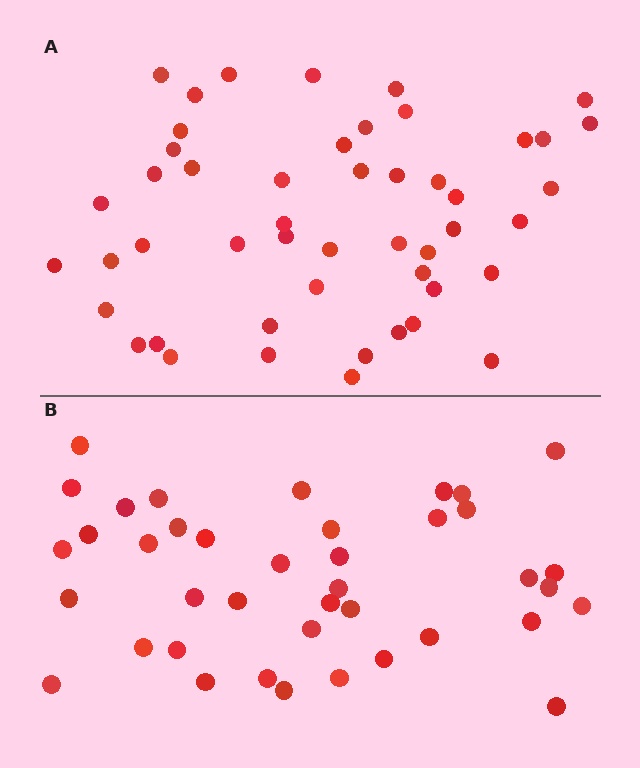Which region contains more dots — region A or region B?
Region A (the top region) has more dots.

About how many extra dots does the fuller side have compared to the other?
Region A has roughly 8 or so more dots than region B.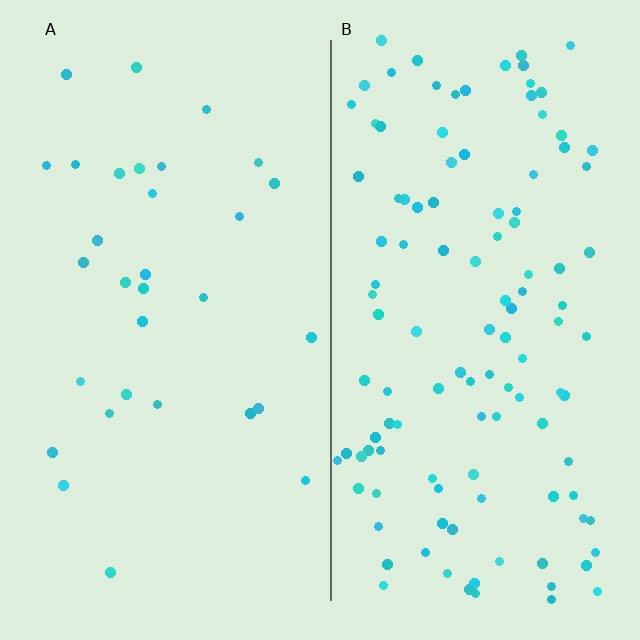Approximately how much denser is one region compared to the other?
Approximately 3.7× — region B over region A.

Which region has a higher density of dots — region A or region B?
B (the right).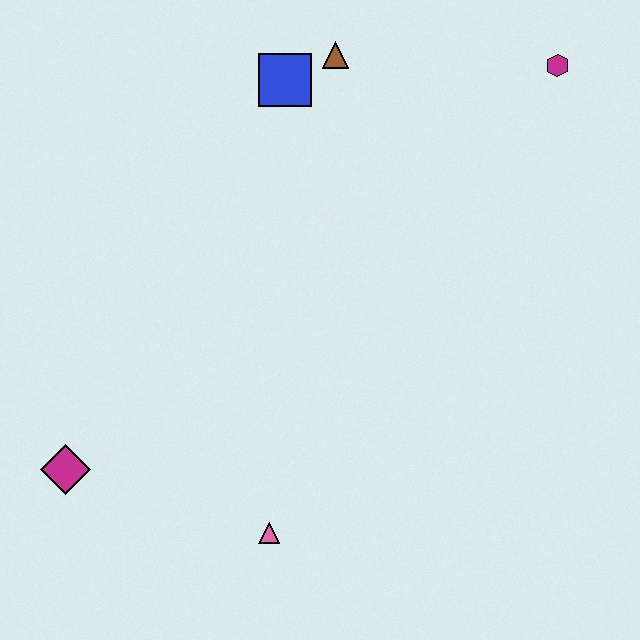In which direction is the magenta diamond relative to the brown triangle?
The magenta diamond is below the brown triangle.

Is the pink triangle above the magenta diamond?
No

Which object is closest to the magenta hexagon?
The brown triangle is closest to the magenta hexagon.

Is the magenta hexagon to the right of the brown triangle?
Yes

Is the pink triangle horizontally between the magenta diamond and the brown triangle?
Yes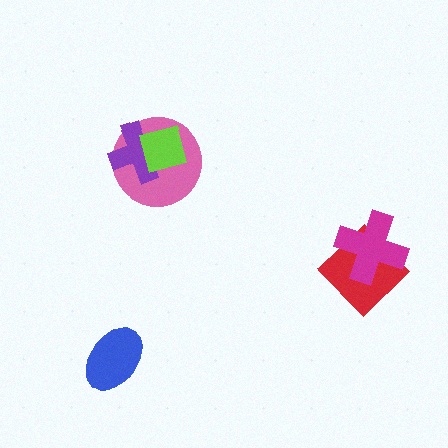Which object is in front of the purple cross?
The lime diamond is in front of the purple cross.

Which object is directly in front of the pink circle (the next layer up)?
The purple cross is directly in front of the pink circle.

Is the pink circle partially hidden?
Yes, it is partially covered by another shape.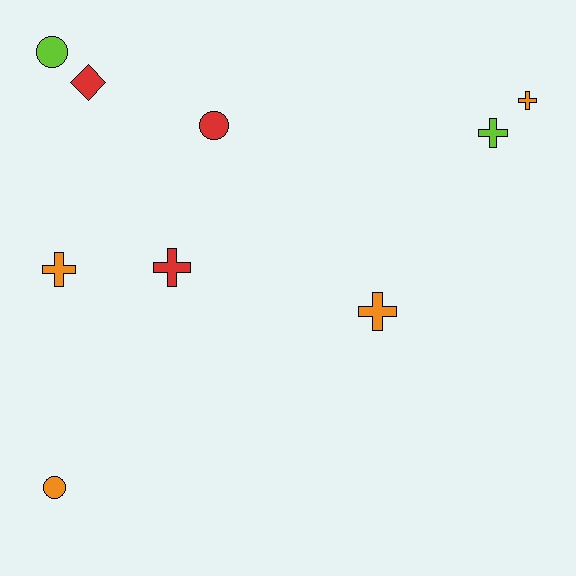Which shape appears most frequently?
Cross, with 5 objects.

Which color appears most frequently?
Orange, with 4 objects.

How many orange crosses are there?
There are 3 orange crosses.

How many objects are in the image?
There are 9 objects.